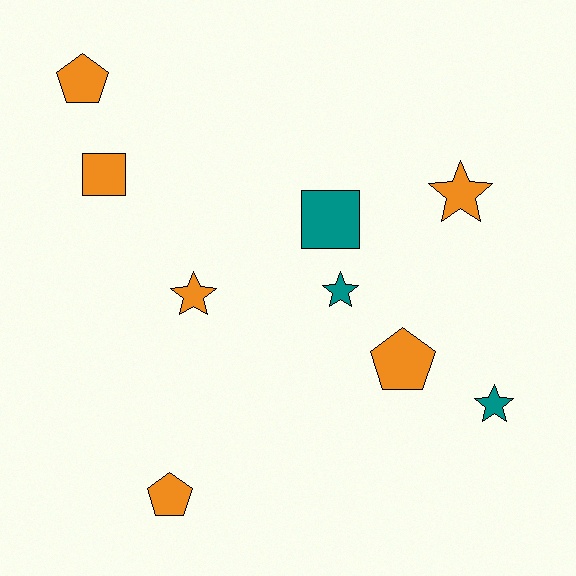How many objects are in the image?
There are 9 objects.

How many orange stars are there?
There are 2 orange stars.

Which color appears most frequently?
Orange, with 6 objects.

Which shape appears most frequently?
Star, with 4 objects.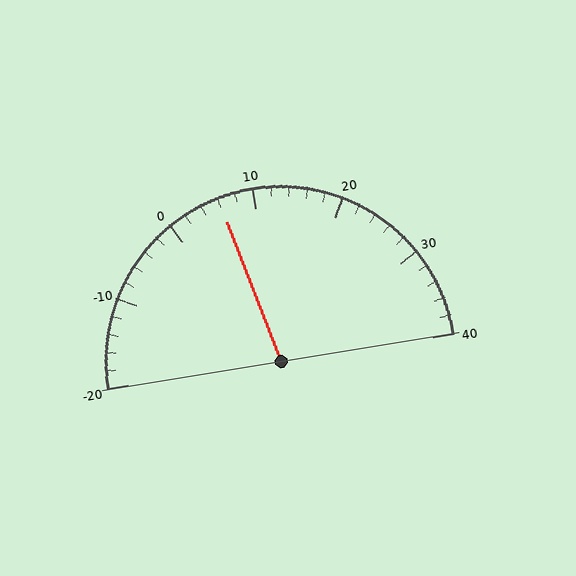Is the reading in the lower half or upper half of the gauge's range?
The reading is in the lower half of the range (-20 to 40).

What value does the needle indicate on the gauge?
The needle indicates approximately 6.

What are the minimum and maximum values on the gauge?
The gauge ranges from -20 to 40.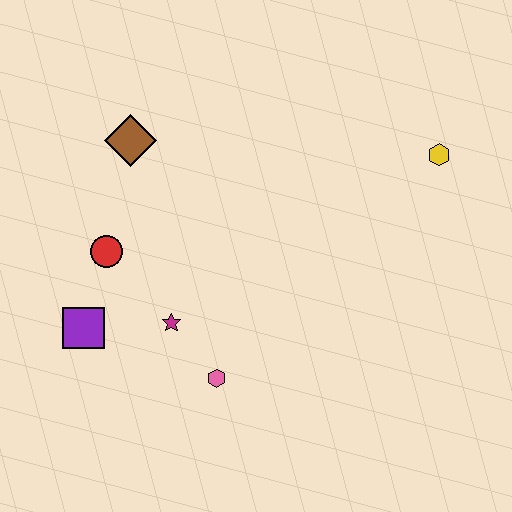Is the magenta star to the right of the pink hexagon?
No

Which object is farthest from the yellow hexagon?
The purple square is farthest from the yellow hexagon.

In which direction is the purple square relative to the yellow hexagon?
The purple square is to the left of the yellow hexagon.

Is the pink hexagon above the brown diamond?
No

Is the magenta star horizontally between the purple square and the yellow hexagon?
Yes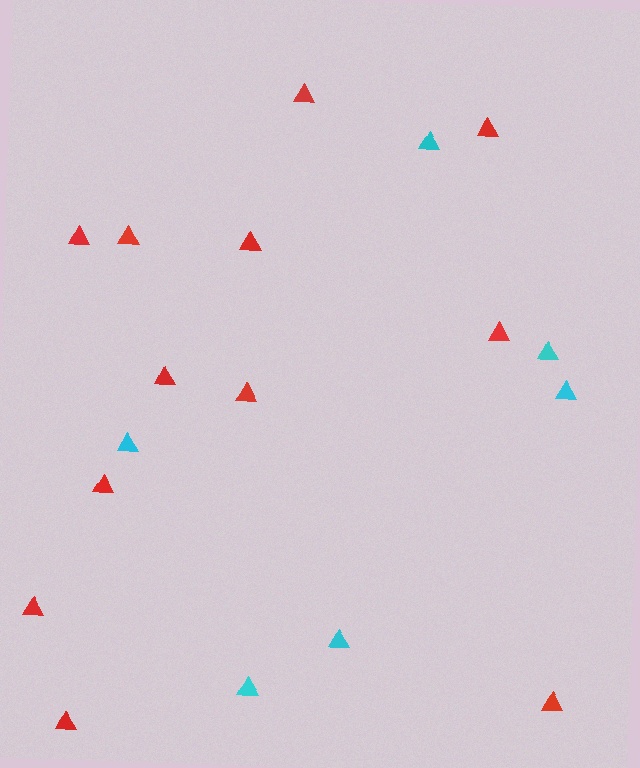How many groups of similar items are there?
There are 2 groups: one group of cyan triangles (6) and one group of red triangles (12).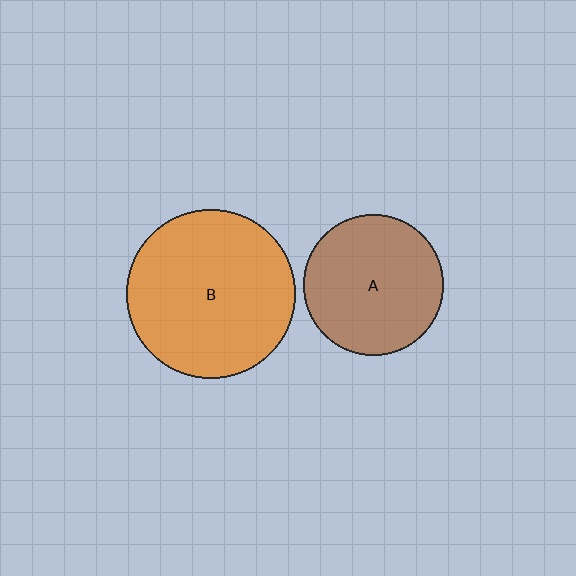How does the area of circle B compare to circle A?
Approximately 1.4 times.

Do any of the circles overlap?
No, none of the circles overlap.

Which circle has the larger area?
Circle B (orange).